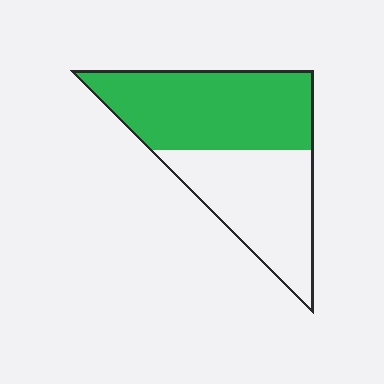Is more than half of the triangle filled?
Yes.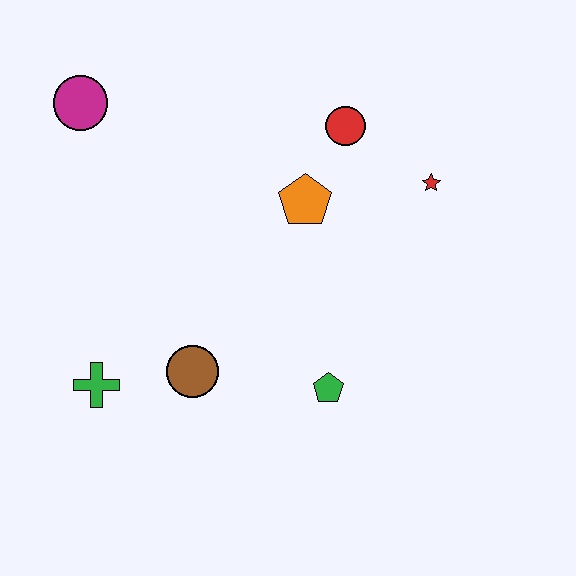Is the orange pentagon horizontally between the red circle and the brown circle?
Yes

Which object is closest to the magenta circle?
The orange pentagon is closest to the magenta circle.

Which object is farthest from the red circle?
The green cross is farthest from the red circle.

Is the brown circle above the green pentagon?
Yes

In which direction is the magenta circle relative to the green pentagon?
The magenta circle is above the green pentagon.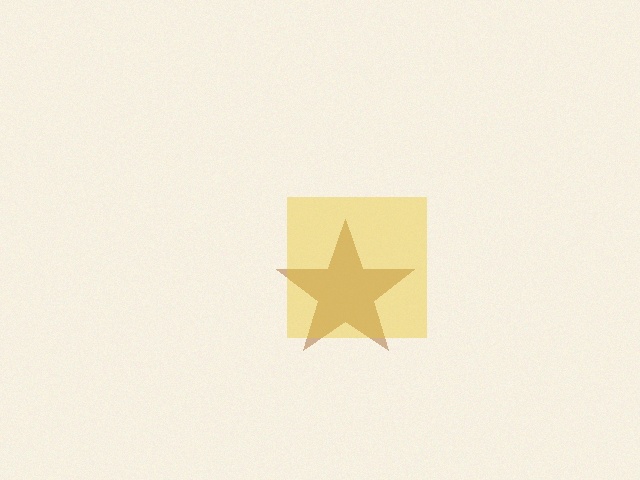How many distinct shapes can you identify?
There are 2 distinct shapes: a brown star, a yellow square.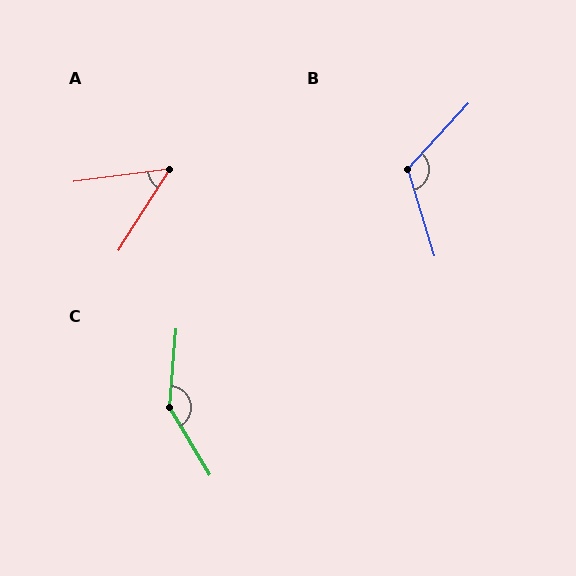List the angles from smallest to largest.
A (50°), B (121°), C (144°).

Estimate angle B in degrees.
Approximately 121 degrees.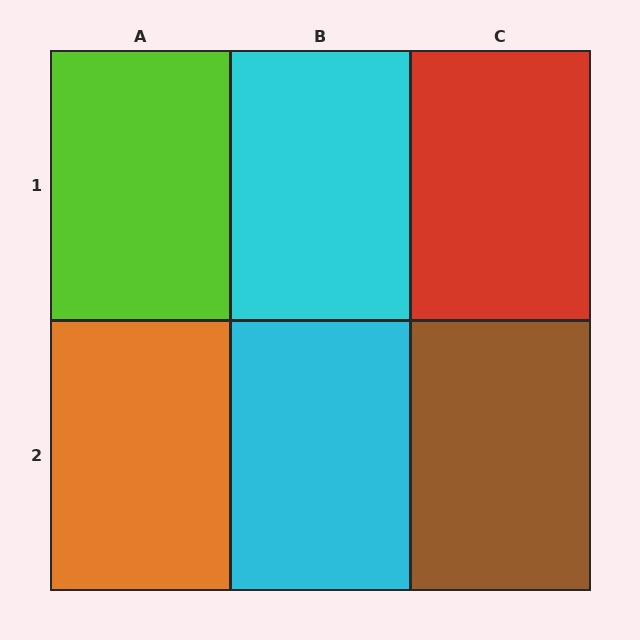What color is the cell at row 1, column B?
Cyan.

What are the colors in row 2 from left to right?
Orange, cyan, brown.